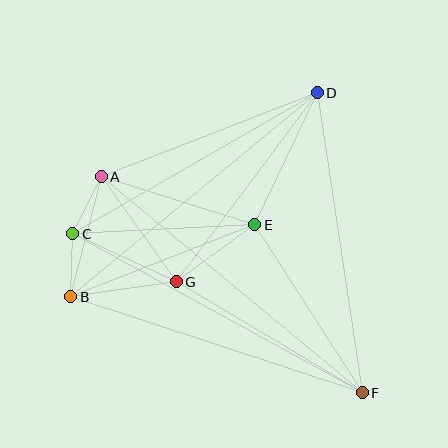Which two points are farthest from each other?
Points A and F are farthest from each other.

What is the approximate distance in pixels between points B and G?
The distance between B and G is approximately 106 pixels.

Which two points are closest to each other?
Points B and C are closest to each other.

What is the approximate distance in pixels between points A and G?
The distance between A and G is approximately 129 pixels.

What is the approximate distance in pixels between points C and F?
The distance between C and F is approximately 330 pixels.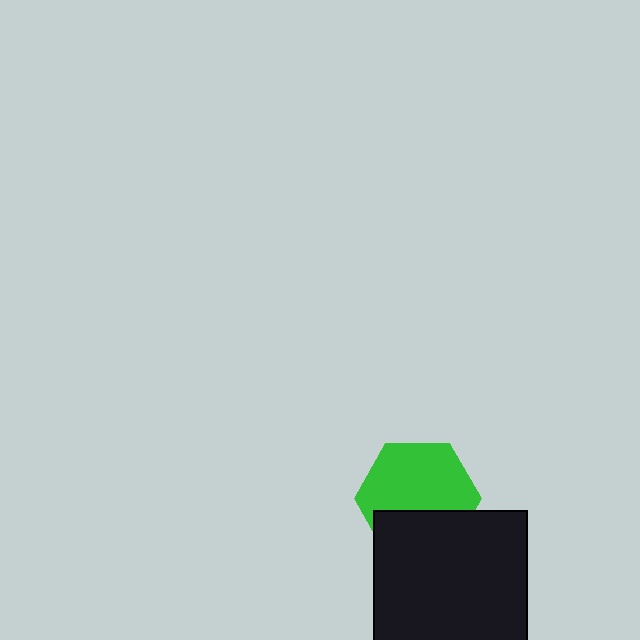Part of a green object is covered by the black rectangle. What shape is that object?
It is a hexagon.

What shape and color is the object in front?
The object in front is a black rectangle.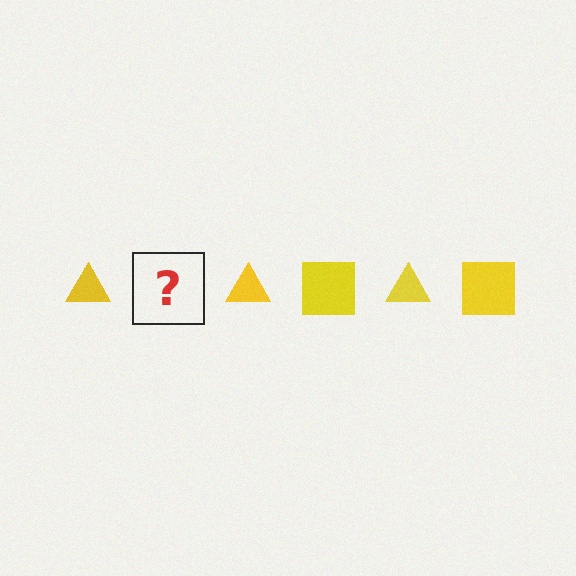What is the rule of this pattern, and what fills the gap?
The rule is that the pattern cycles through triangle, square shapes in yellow. The gap should be filled with a yellow square.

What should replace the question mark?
The question mark should be replaced with a yellow square.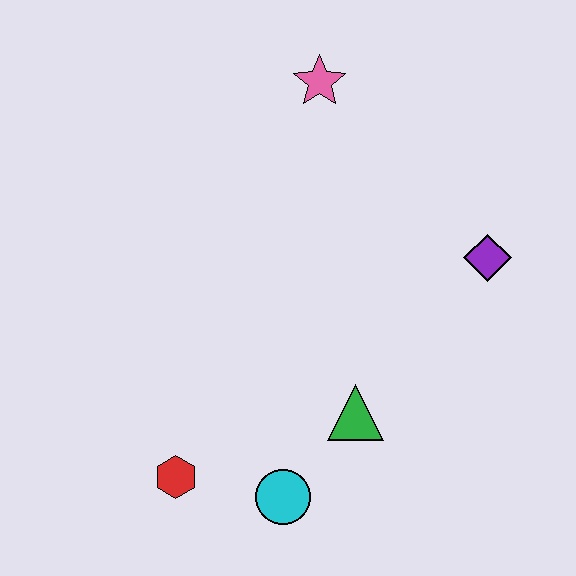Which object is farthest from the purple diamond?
The red hexagon is farthest from the purple diamond.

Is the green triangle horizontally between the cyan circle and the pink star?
No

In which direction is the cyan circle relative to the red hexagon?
The cyan circle is to the right of the red hexagon.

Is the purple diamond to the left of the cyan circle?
No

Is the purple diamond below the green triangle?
No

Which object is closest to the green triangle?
The cyan circle is closest to the green triangle.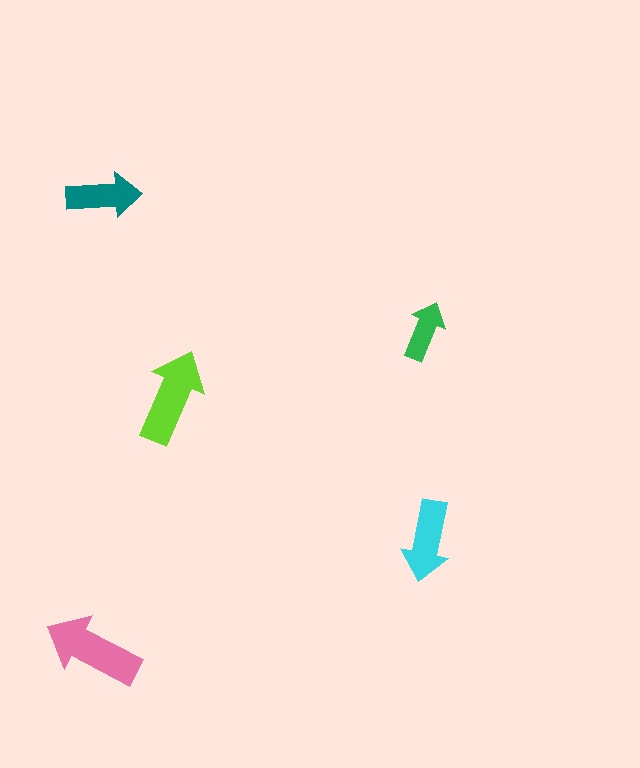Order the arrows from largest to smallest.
the pink one, the lime one, the cyan one, the teal one, the green one.